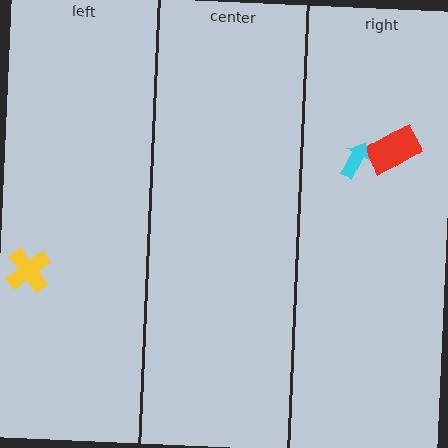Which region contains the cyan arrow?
The right region.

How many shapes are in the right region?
2.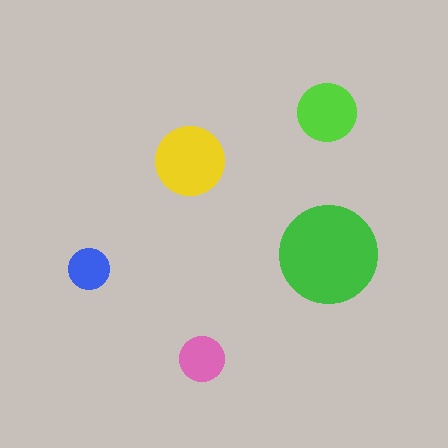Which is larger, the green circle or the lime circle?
The green one.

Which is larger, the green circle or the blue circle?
The green one.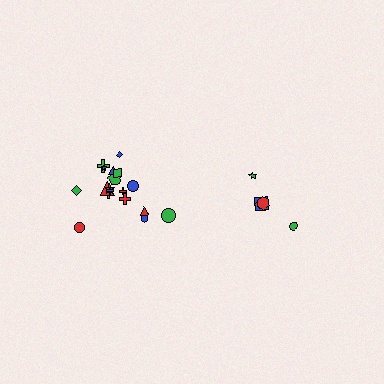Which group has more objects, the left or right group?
The left group.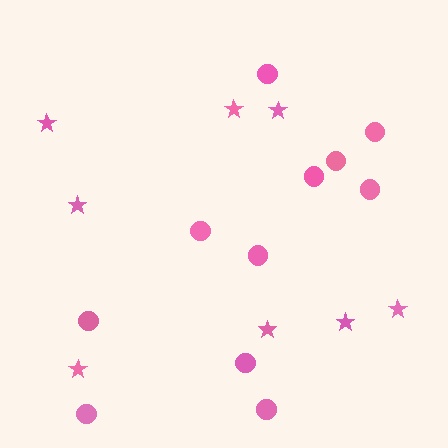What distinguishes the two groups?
There are 2 groups: one group of circles (11) and one group of stars (8).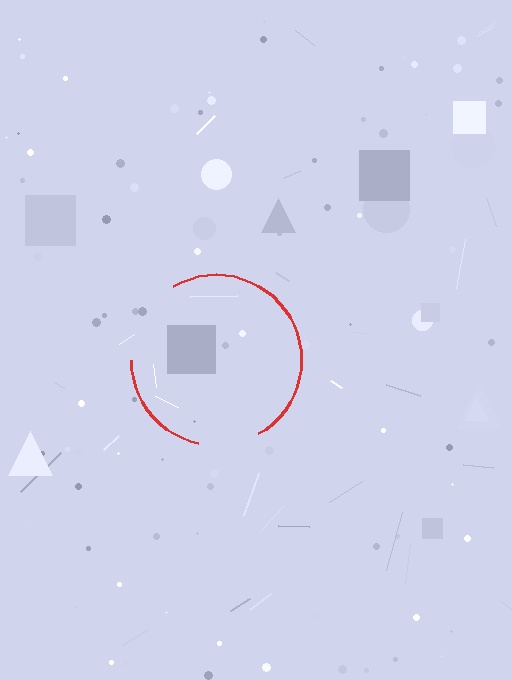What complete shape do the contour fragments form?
The contour fragments form a circle.